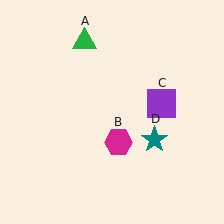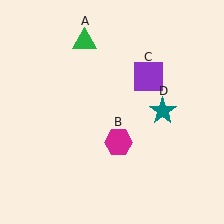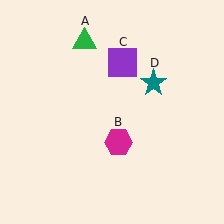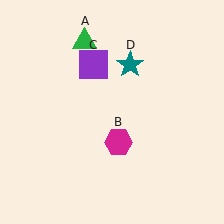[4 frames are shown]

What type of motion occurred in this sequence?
The purple square (object C), teal star (object D) rotated counterclockwise around the center of the scene.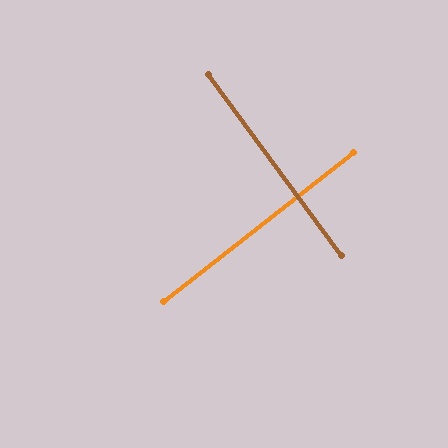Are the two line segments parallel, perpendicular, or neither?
Perpendicular — they meet at approximately 88°.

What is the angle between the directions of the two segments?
Approximately 88 degrees.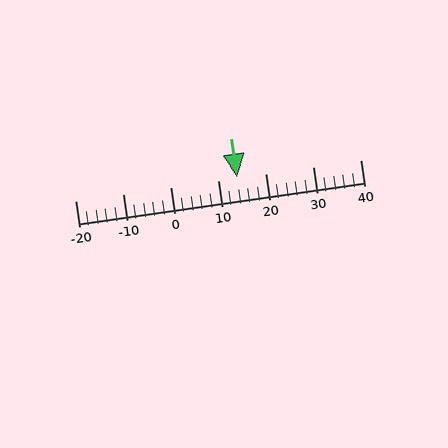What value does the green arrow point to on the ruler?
The green arrow points to approximately 14.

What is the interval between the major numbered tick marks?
The major tick marks are spaced 10 units apart.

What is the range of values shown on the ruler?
The ruler shows values from -20 to 40.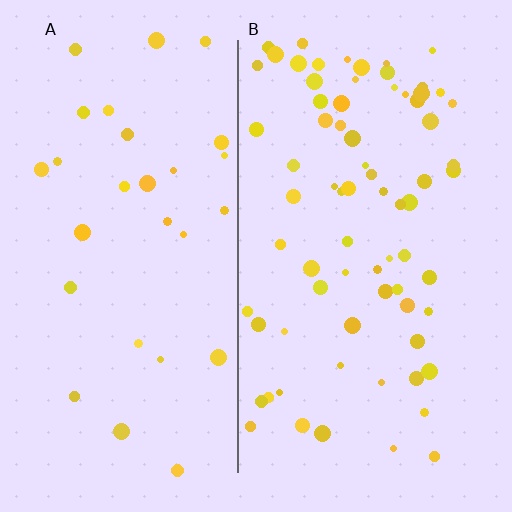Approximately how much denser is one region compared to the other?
Approximately 2.5× — region B over region A.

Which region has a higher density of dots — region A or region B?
B (the right).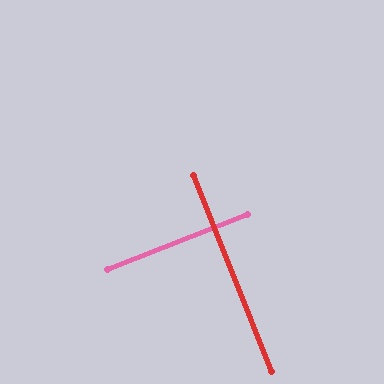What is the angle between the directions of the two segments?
Approximately 90 degrees.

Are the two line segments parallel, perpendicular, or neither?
Perpendicular — they meet at approximately 90°.